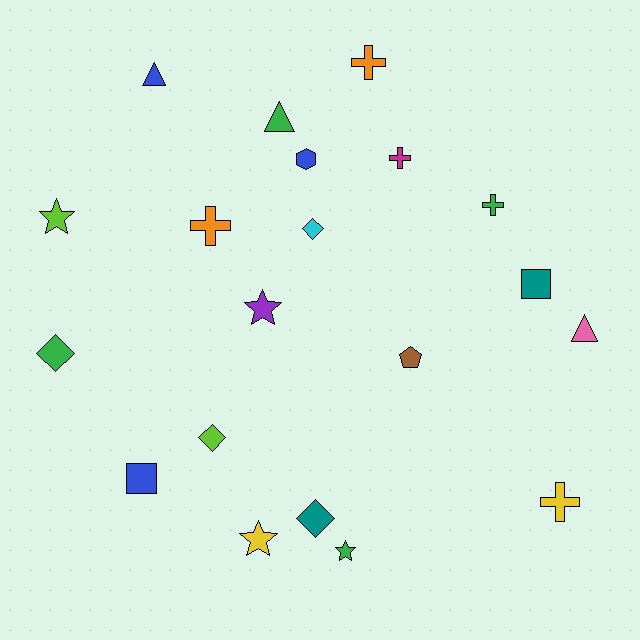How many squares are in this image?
There are 2 squares.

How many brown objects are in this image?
There is 1 brown object.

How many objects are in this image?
There are 20 objects.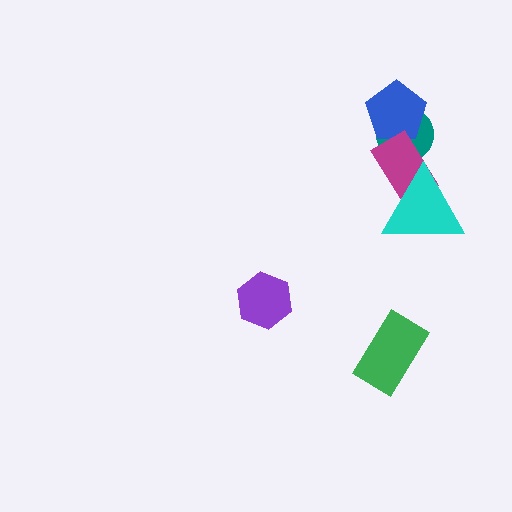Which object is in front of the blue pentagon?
The magenta rectangle is in front of the blue pentagon.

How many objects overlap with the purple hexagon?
0 objects overlap with the purple hexagon.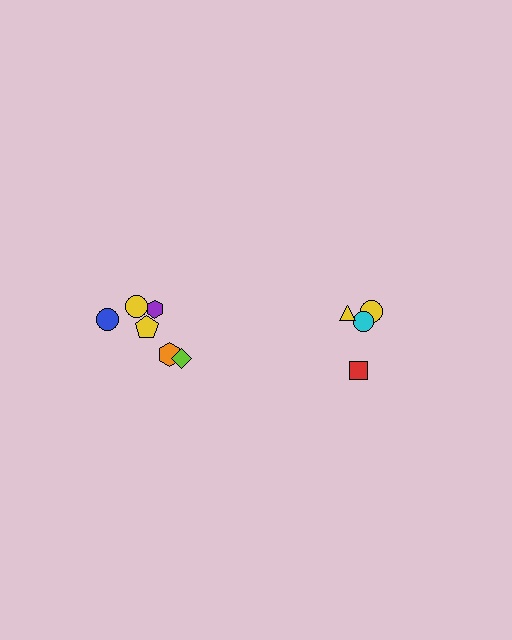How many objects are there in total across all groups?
There are 10 objects.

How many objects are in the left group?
There are 6 objects.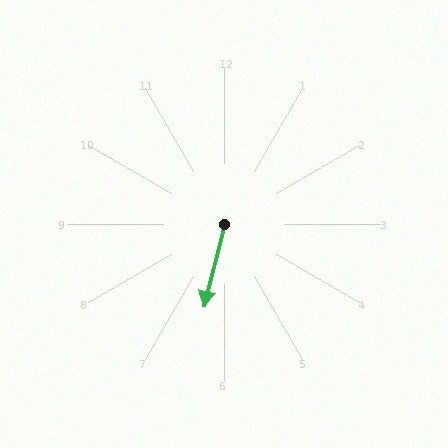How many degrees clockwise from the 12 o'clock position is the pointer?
Approximately 194 degrees.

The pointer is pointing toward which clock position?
Roughly 6 o'clock.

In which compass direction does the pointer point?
South.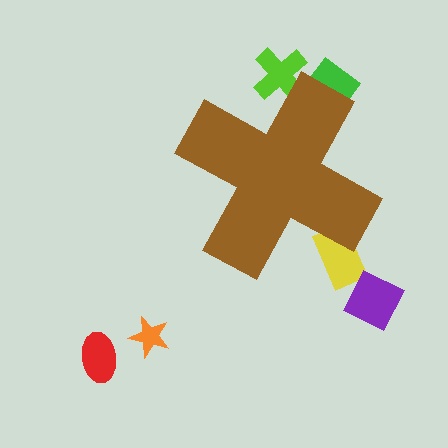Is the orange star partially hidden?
No, the orange star is fully visible.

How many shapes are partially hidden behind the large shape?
3 shapes are partially hidden.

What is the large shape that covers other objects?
A brown cross.